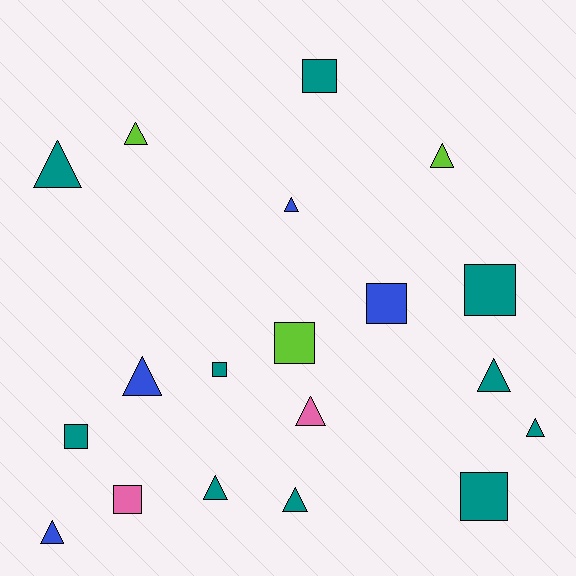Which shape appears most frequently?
Triangle, with 11 objects.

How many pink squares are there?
There is 1 pink square.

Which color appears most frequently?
Teal, with 10 objects.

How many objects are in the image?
There are 19 objects.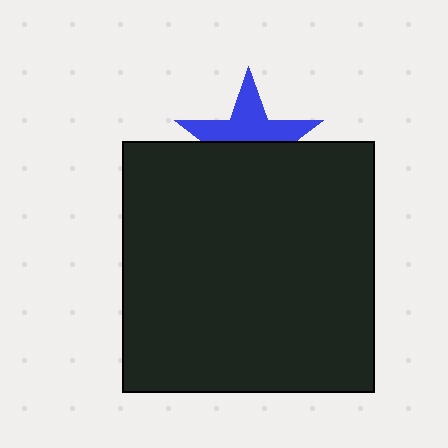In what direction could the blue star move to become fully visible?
The blue star could move up. That would shift it out from behind the black square entirely.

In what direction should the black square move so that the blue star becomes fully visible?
The black square should move down. That is the shortest direction to clear the overlap and leave the blue star fully visible.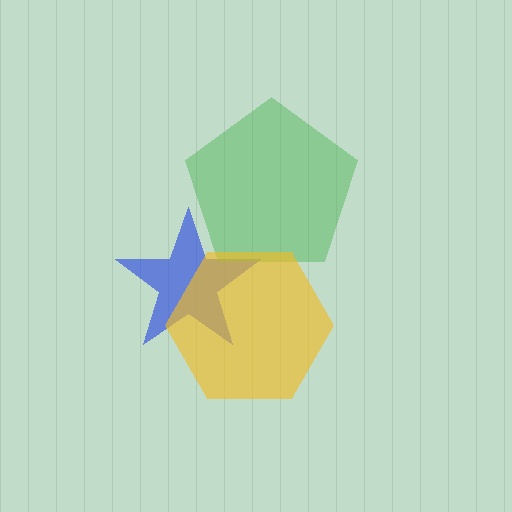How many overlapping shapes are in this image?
There are 3 overlapping shapes in the image.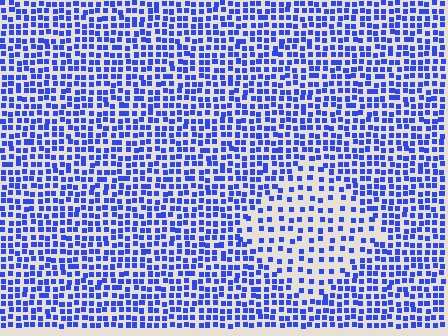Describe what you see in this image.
The image contains small blue elements arranged at two different densities. A diamond-shaped region is visible where the elements are less densely packed than the surrounding area.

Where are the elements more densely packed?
The elements are more densely packed outside the diamond boundary.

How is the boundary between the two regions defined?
The boundary is defined by a change in element density (approximately 1.9x ratio). All elements are the same color, size, and shape.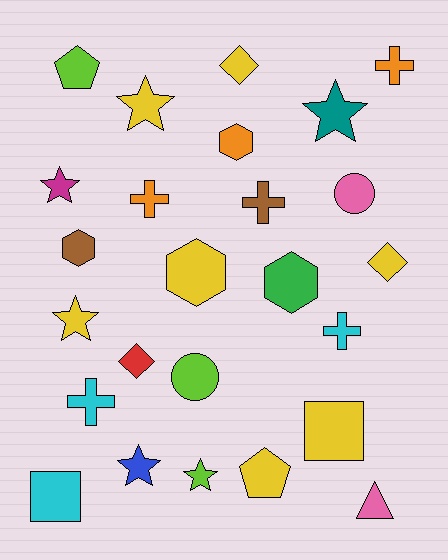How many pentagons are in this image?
There are 2 pentagons.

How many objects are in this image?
There are 25 objects.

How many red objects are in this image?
There is 1 red object.